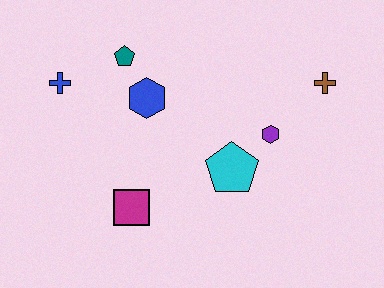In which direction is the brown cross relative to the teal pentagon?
The brown cross is to the right of the teal pentagon.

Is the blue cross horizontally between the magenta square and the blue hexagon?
No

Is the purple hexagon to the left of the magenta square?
No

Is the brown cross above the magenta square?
Yes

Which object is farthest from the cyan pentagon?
The blue cross is farthest from the cyan pentagon.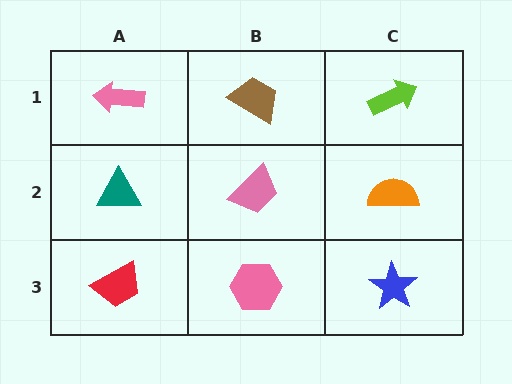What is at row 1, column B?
A brown trapezoid.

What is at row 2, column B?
A pink trapezoid.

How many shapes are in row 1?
3 shapes.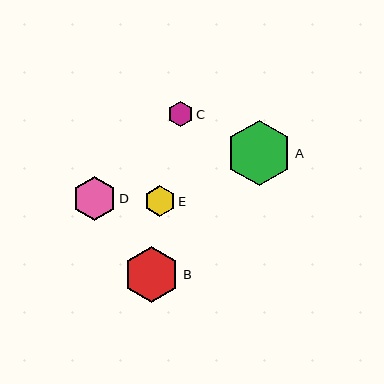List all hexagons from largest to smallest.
From largest to smallest: A, B, D, E, C.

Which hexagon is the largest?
Hexagon A is the largest with a size of approximately 65 pixels.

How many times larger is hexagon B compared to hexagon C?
Hexagon B is approximately 2.2 times the size of hexagon C.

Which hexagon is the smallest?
Hexagon C is the smallest with a size of approximately 25 pixels.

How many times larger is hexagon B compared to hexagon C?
Hexagon B is approximately 2.2 times the size of hexagon C.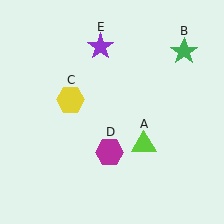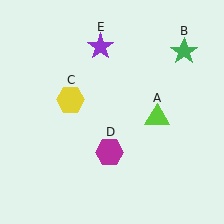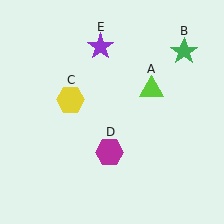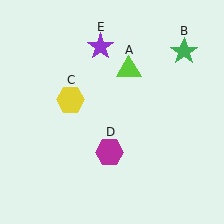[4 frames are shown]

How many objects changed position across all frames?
1 object changed position: lime triangle (object A).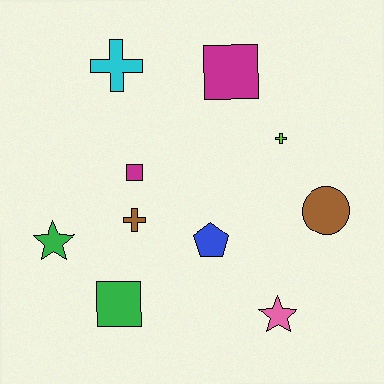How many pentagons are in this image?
There is 1 pentagon.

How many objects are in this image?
There are 10 objects.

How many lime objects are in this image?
There is 1 lime object.